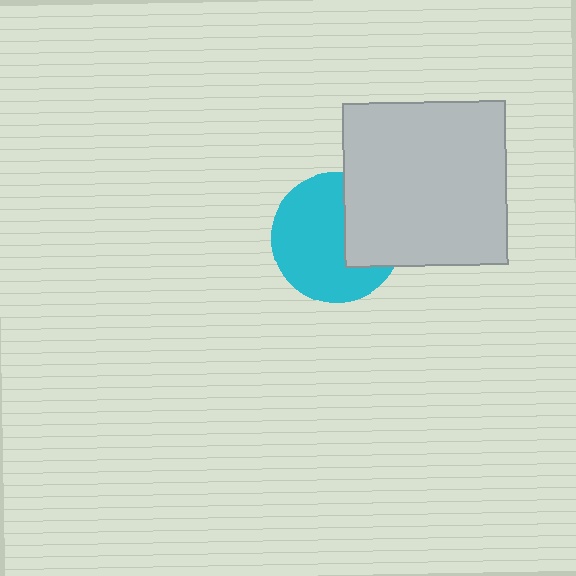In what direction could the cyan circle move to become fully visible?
The cyan circle could move left. That would shift it out from behind the light gray square entirely.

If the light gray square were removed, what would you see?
You would see the complete cyan circle.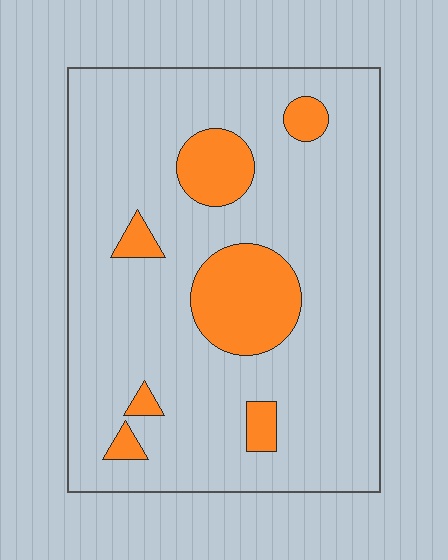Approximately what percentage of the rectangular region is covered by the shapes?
Approximately 15%.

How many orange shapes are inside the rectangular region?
7.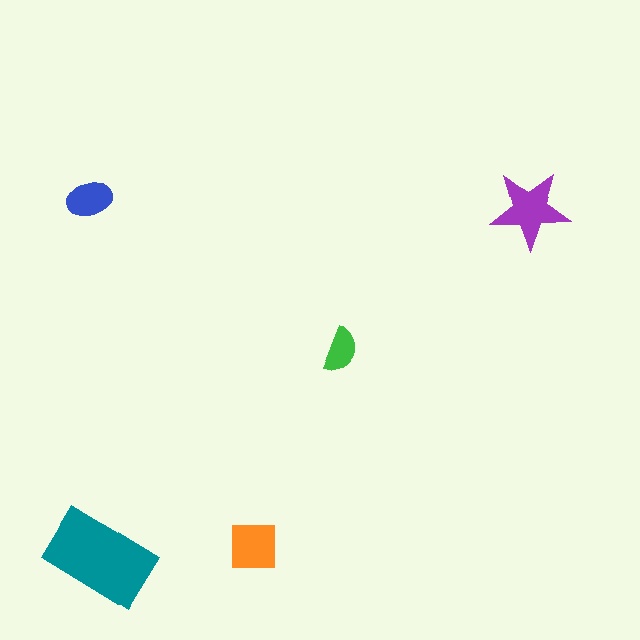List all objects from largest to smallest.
The teal rectangle, the purple star, the orange square, the blue ellipse, the green semicircle.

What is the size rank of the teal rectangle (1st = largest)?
1st.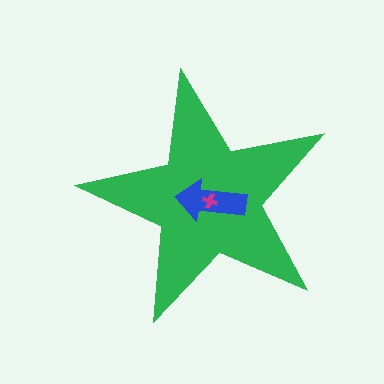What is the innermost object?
The magenta cross.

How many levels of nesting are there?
3.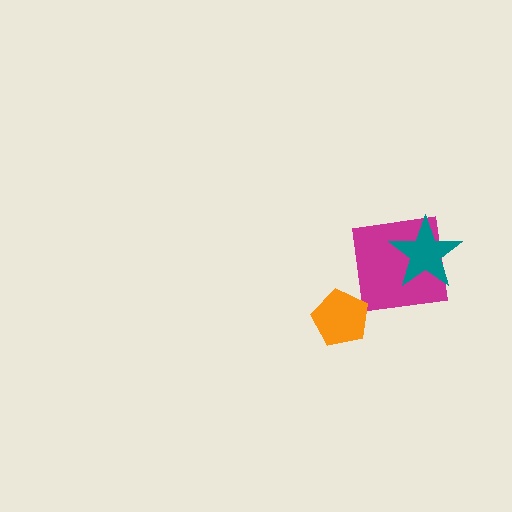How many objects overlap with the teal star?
1 object overlaps with the teal star.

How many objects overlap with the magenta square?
1 object overlaps with the magenta square.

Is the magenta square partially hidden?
Yes, it is partially covered by another shape.